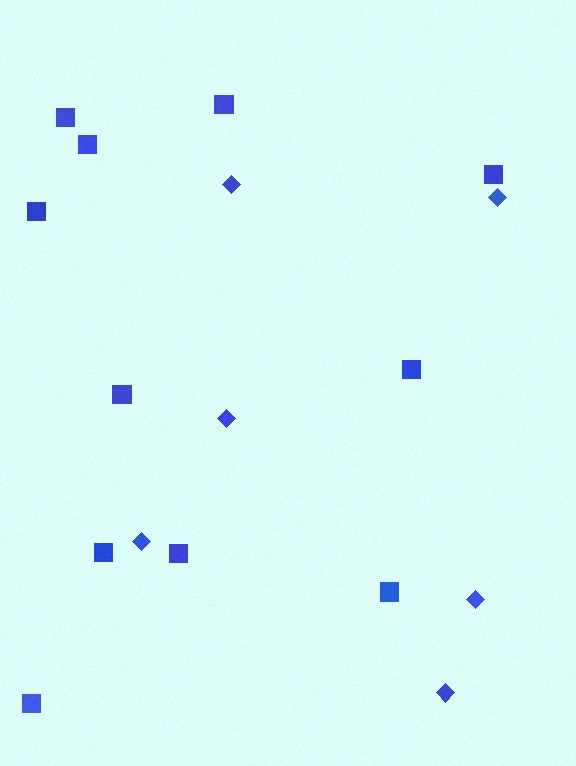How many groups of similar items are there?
There are 2 groups: one group of diamonds (6) and one group of squares (11).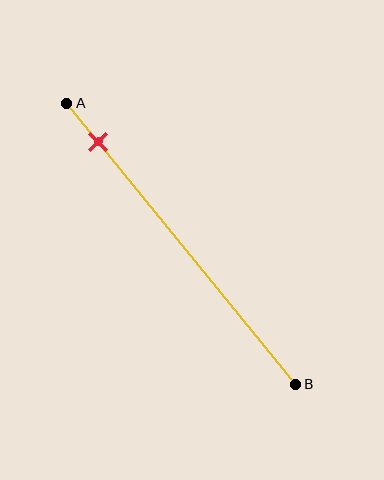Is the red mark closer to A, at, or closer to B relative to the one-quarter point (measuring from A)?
The red mark is closer to point A than the one-quarter point of segment AB.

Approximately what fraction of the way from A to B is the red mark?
The red mark is approximately 15% of the way from A to B.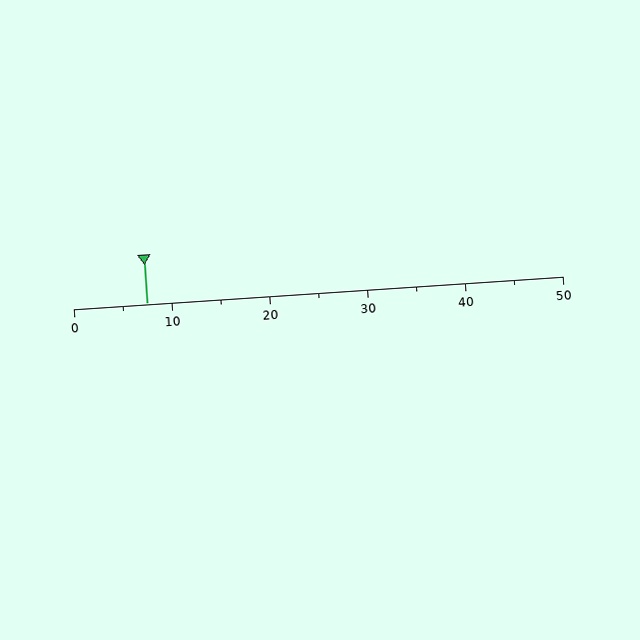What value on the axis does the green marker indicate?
The marker indicates approximately 7.5.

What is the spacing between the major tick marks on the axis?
The major ticks are spaced 10 apart.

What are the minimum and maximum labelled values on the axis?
The axis runs from 0 to 50.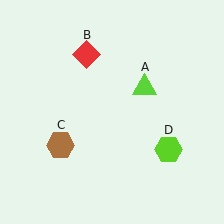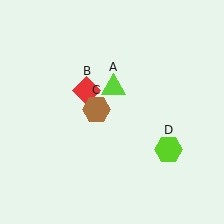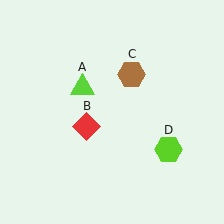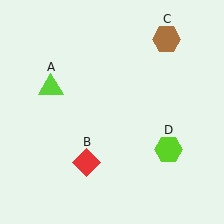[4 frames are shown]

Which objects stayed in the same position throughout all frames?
Lime hexagon (object D) remained stationary.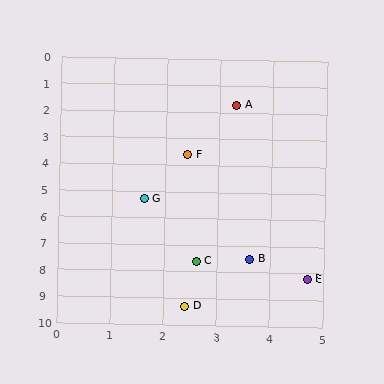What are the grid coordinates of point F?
Point F is at approximately (2.4, 3.6).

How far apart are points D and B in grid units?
Points D and B are about 2.2 grid units apart.